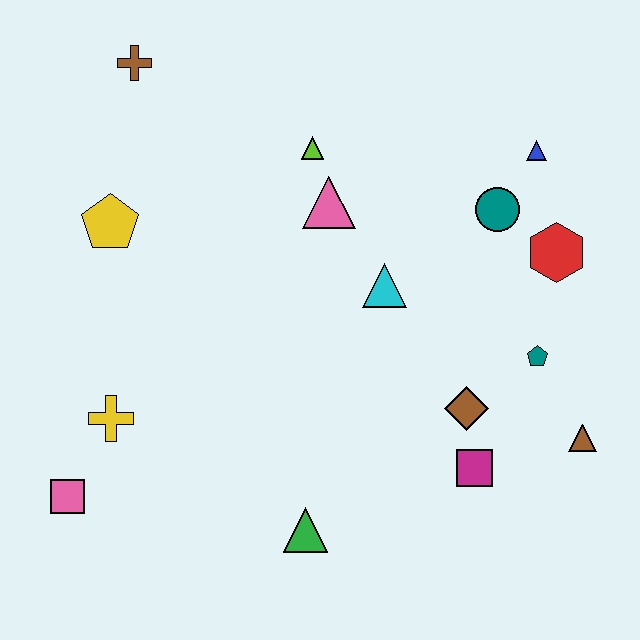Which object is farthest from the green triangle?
The brown cross is farthest from the green triangle.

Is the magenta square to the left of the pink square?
No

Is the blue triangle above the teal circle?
Yes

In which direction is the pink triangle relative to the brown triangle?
The pink triangle is to the left of the brown triangle.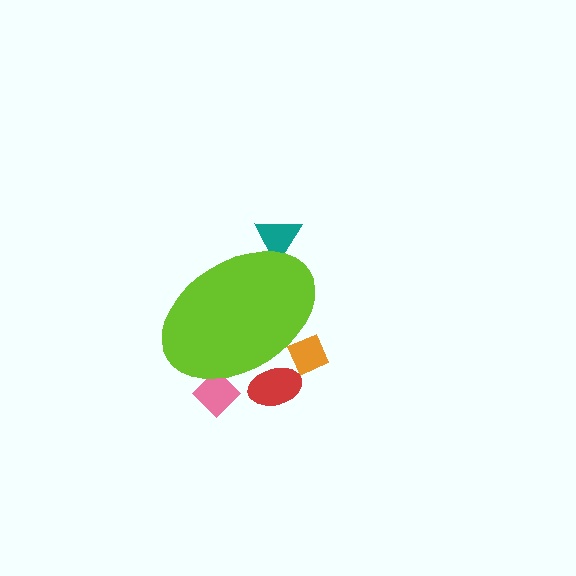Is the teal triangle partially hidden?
Yes, the teal triangle is partially hidden behind the lime ellipse.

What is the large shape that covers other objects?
A lime ellipse.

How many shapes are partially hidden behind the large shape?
4 shapes are partially hidden.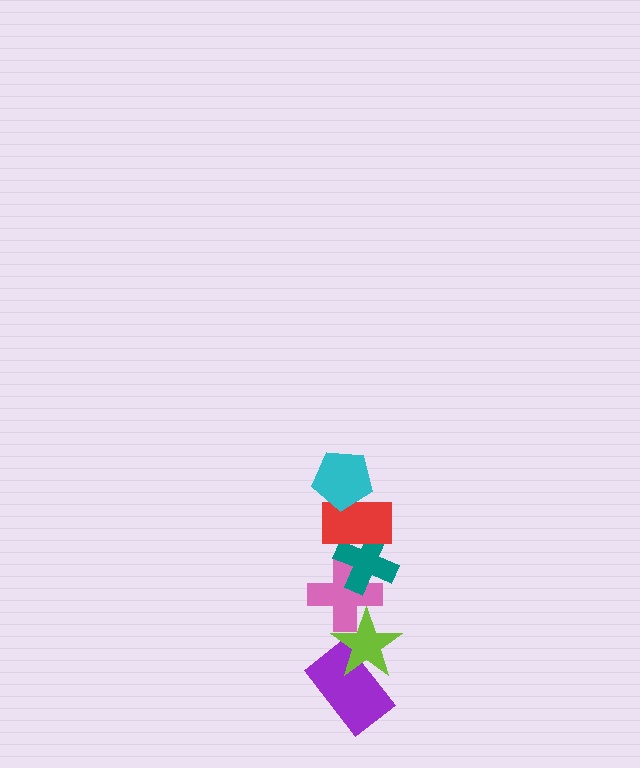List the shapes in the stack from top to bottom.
From top to bottom: the cyan pentagon, the red rectangle, the teal cross, the pink cross, the lime star, the purple rectangle.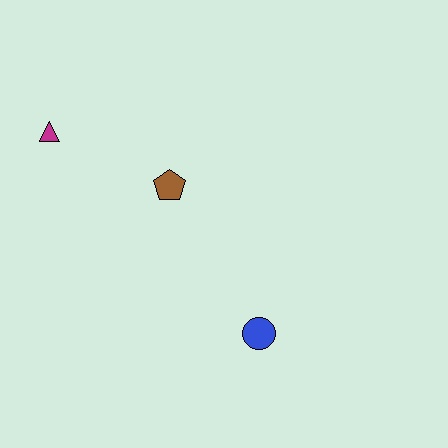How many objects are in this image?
There are 3 objects.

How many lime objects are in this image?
There are no lime objects.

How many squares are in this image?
There are no squares.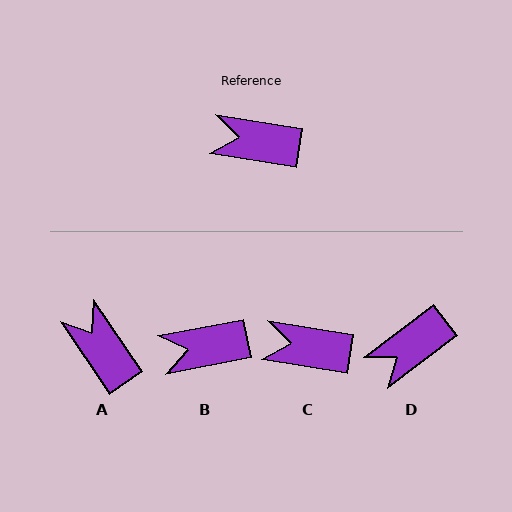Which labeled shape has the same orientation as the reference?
C.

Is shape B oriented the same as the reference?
No, it is off by about 20 degrees.